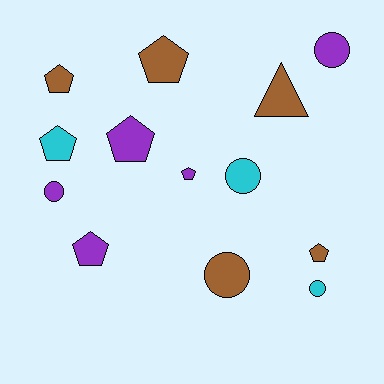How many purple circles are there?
There are 2 purple circles.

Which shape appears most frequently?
Pentagon, with 7 objects.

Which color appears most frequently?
Brown, with 5 objects.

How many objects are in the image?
There are 13 objects.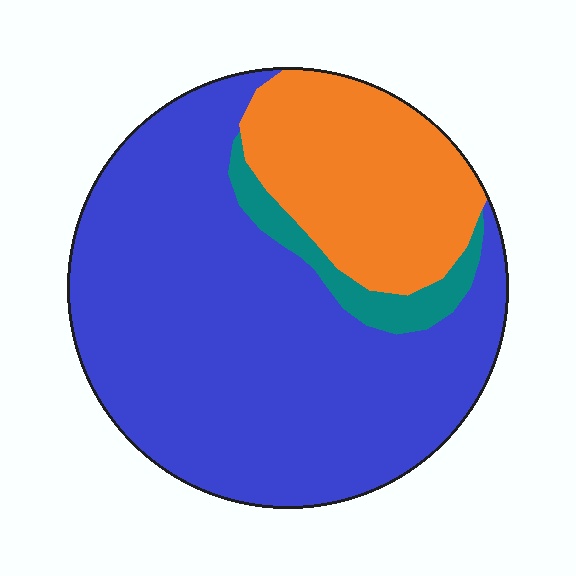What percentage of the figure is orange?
Orange covers 24% of the figure.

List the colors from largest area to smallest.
From largest to smallest: blue, orange, teal.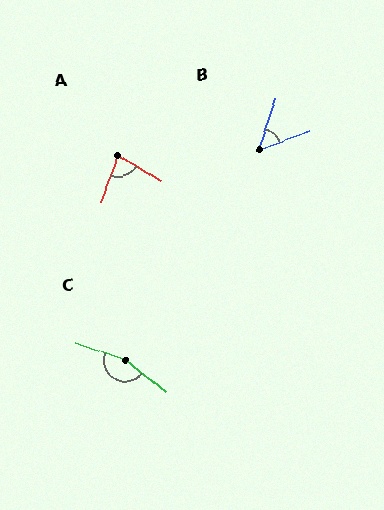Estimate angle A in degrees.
Approximately 80 degrees.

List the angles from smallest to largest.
B (50°), A (80°), C (160°).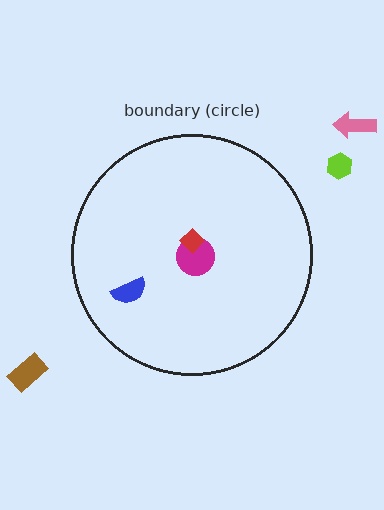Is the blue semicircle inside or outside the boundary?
Inside.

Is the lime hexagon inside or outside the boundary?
Outside.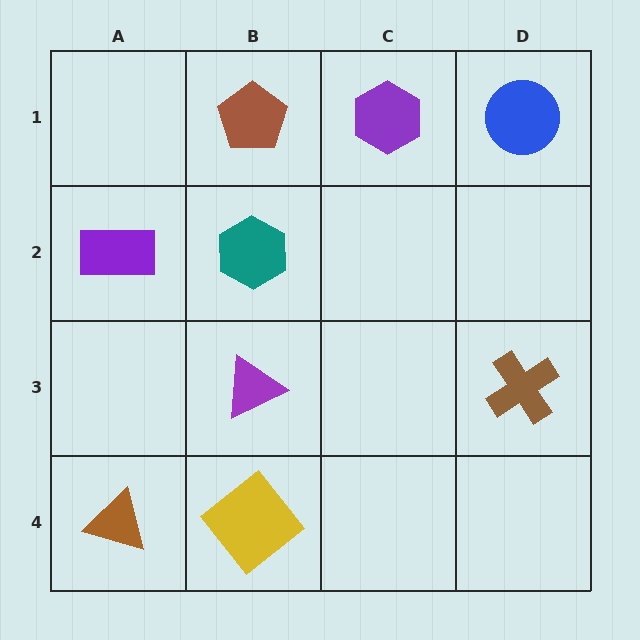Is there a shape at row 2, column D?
No, that cell is empty.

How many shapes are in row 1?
3 shapes.